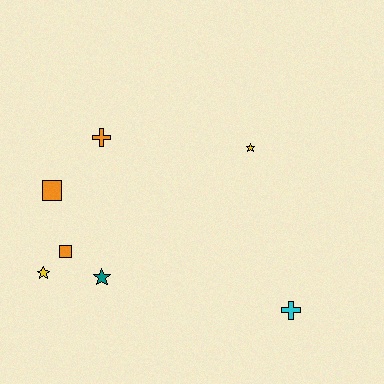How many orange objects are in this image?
There are 3 orange objects.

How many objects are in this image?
There are 7 objects.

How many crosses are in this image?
There are 2 crosses.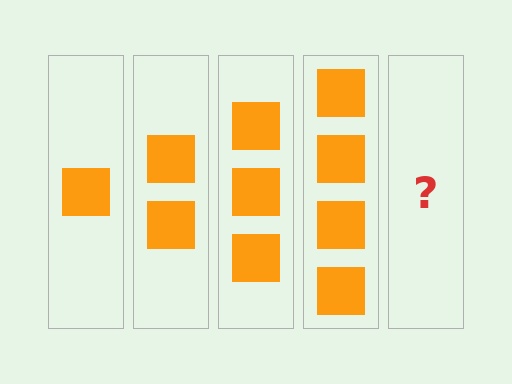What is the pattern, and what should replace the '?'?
The pattern is that each step adds one more square. The '?' should be 5 squares.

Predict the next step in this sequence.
The next step is 5 squares.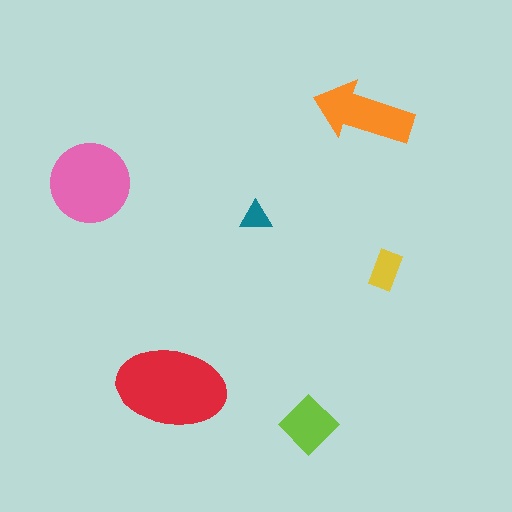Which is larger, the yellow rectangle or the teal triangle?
The yellow rectangle.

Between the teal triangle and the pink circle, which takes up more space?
The pink circle.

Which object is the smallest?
The teal triangle.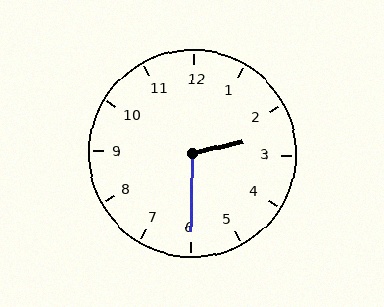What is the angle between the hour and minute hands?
Approximately 105 degrees.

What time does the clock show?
2:30.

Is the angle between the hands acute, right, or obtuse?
It is obtuse.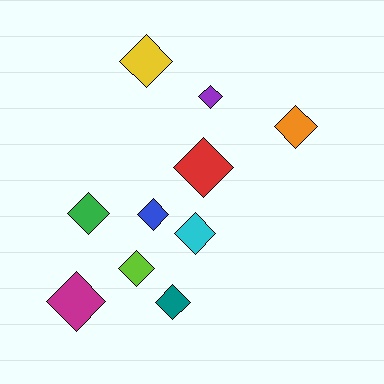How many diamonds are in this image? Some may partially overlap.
There are 10 diamonds.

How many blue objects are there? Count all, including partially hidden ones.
There is 1 blue object.